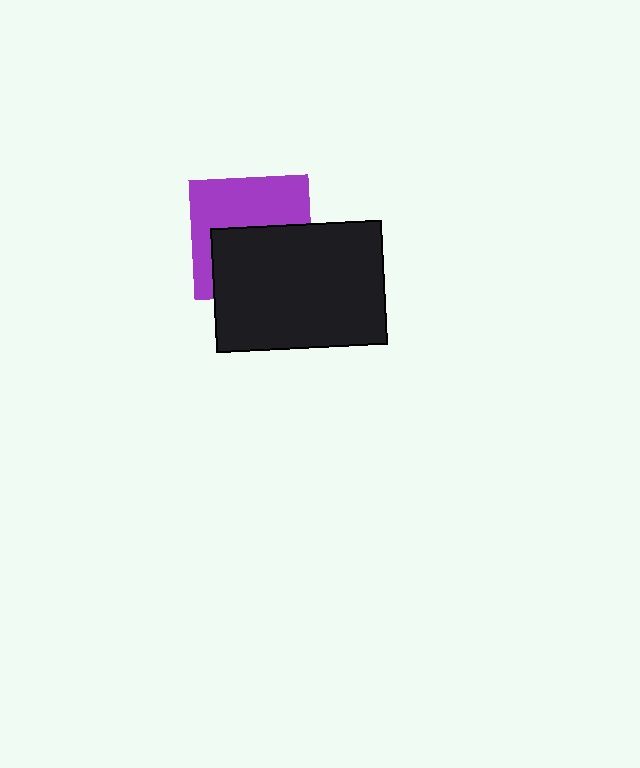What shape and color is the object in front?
The object in front is a black rectangle.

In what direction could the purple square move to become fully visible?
The purple square could move up. That would shift it out from behind the black rectangle entirely.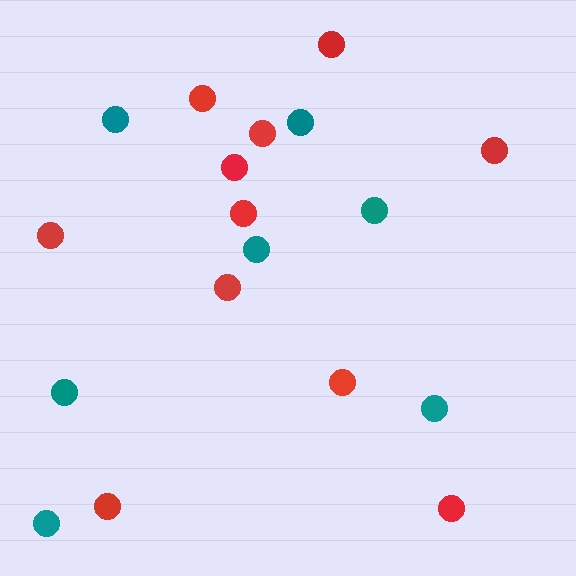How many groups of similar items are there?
There are 2 groups: one group of red circles (11) and one group of teal circles (7).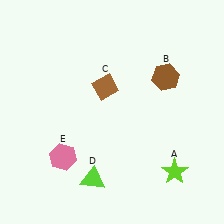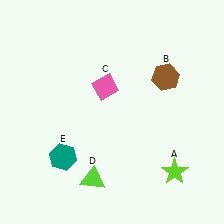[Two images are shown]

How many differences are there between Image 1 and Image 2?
There are 2 differences between the two images.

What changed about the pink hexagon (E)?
In Image 1, E is pink. In Image 2, it changed to teal.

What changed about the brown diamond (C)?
In Image 1, C is brown. In Image 2, it changed to pink.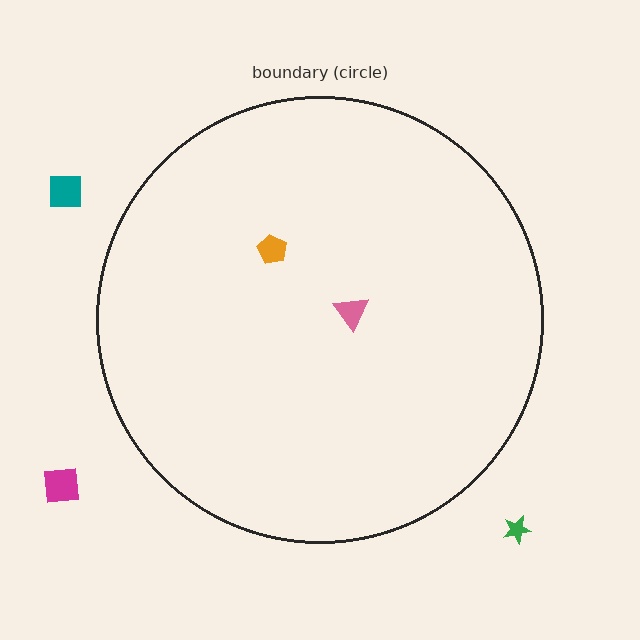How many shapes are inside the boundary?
2 inside, 3 outside.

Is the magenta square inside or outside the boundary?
Outside.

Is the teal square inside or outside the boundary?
Outside.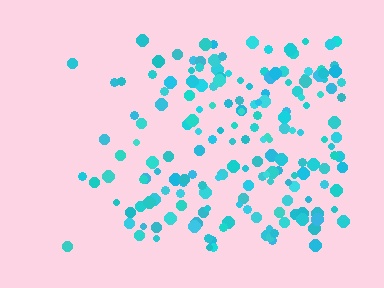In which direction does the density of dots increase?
From left to right, with the right side densest.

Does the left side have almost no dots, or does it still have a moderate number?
Still a moderate number, just noticeably fewer than the right.